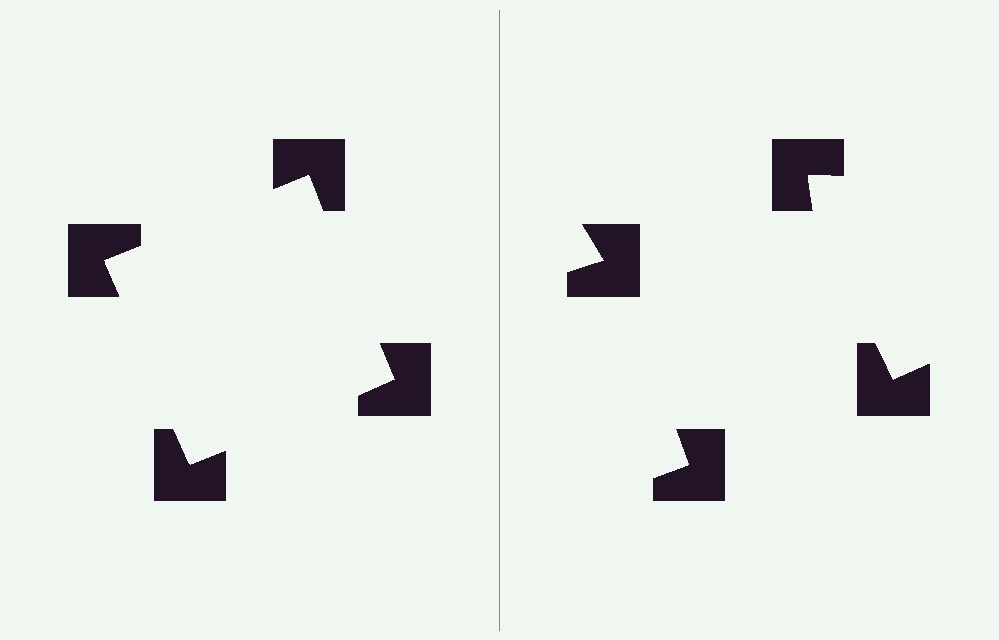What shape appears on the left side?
An illusory square.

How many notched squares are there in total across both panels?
8 — 4 on each side.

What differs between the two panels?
The notched squares are positioned identically on both sides; only the wedge orientations differ. On the left they align to a square; on the right they are misaligned.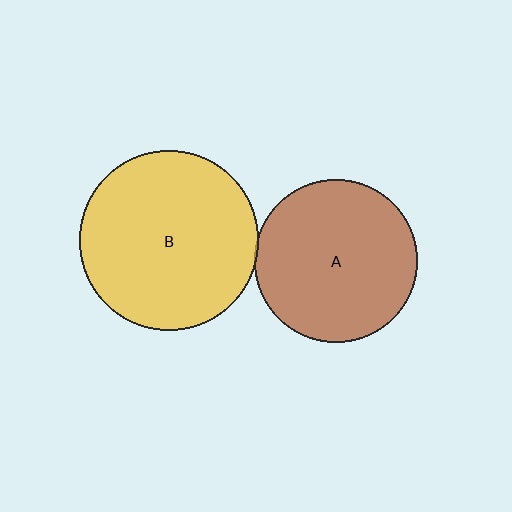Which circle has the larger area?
Circle B (yellow).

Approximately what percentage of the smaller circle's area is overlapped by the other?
Approximately 5%.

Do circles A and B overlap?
Yes.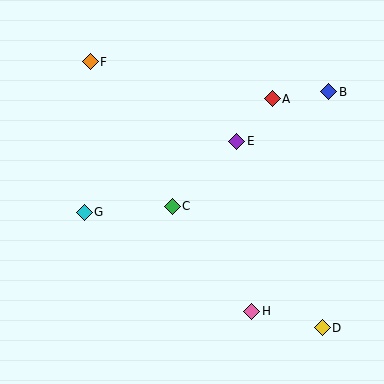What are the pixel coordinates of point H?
Point H is at (252, 311).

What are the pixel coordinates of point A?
Point A is at (272, 99).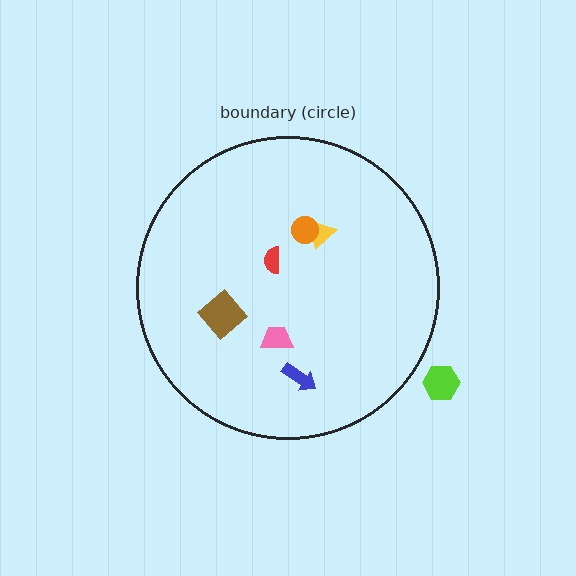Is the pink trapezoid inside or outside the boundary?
Inside.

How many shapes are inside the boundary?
6 inside, 1 outside.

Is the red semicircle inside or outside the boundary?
Inside.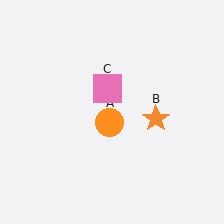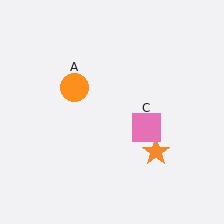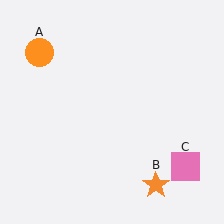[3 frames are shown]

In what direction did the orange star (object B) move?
The orange star (object B) moved down.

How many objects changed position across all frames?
3 objects changed position: orange circle (object A), orange star (object B), pink square (object C).